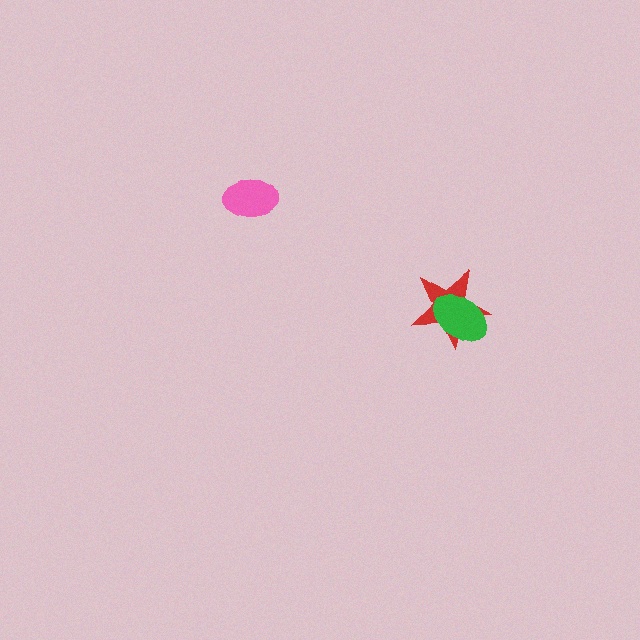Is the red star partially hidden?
Yes, it is partially covered by another shape.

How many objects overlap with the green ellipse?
1 object overlaps with the green ellipse.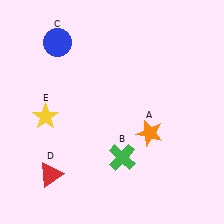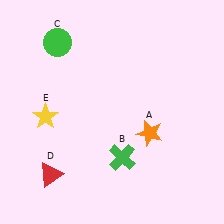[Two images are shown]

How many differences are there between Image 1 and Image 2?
There is 1 difference between the two images.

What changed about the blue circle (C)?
In Image 1, C is blue. In Image 2, it changed to green.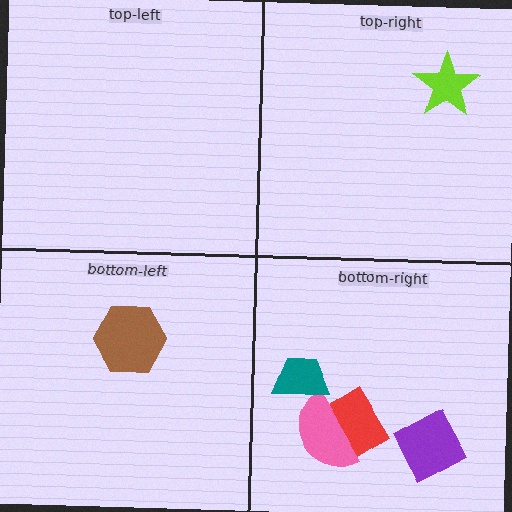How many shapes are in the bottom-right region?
4.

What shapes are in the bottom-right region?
The red rectangle, the purple diamond, the pink semicircle, the teal trapezoid.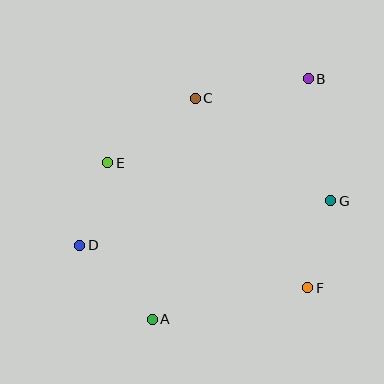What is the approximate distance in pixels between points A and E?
The distance between A and E is approximately 163 pixels.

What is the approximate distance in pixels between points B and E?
The distance between B and E is approximately 217 pixels.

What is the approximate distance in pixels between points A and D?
The distance between A and D is approximately 104 pixels.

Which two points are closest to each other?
Points D and E are closest to each other.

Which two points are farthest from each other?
Points A and B are farthest from each other.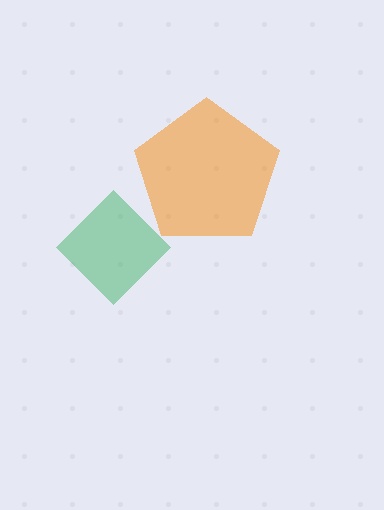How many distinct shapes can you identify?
There are 2 distinct shapes: an orange pentagon, a green diamond.